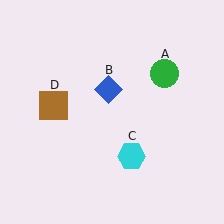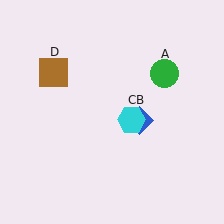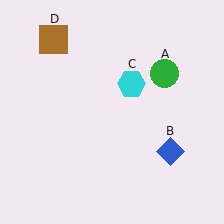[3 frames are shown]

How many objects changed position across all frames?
3 objects changed position: blue diamond (object B), cyan hexagon (object C), brown square (object D).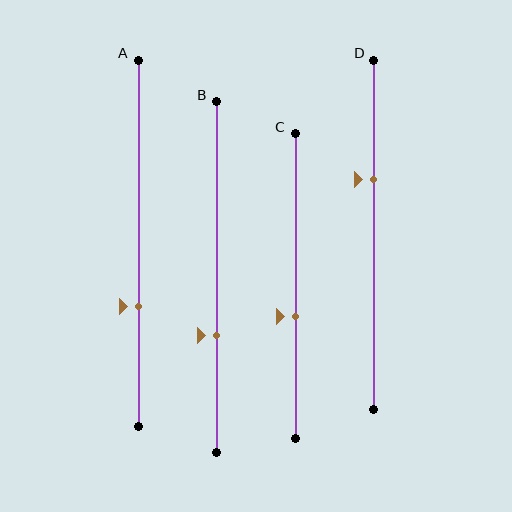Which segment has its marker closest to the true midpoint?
Segment C has its marker closest to the true midpoint.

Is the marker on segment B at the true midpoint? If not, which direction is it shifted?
No, the marker on segment B is shifted downward by about 17% of the segment length.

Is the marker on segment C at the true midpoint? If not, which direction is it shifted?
No, the marker on segment C is shifted downward by about 10% of the segment length.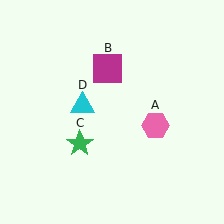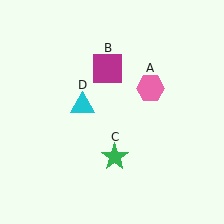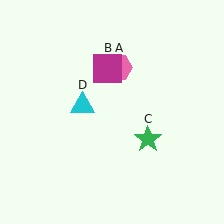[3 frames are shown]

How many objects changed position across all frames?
2 objects changed position: pink hexagon (object A), green star (object C).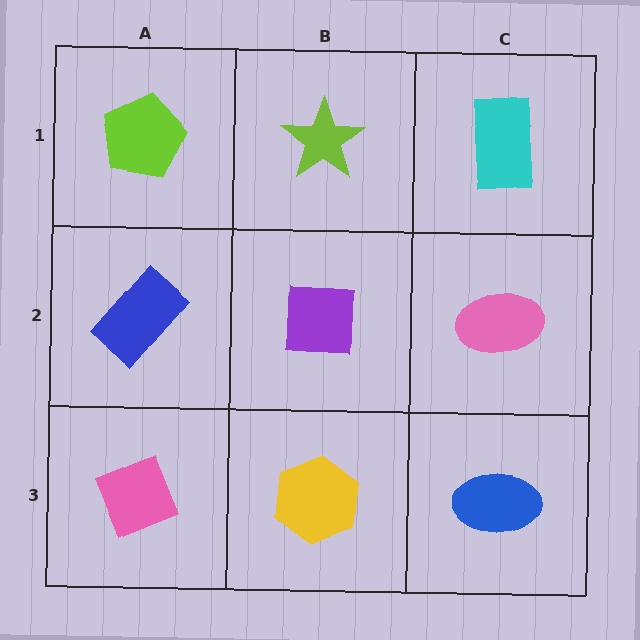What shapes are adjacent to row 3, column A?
A blue rectangle (row 2, column A), a yellow hexagon (row 3, column B).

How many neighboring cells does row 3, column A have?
2.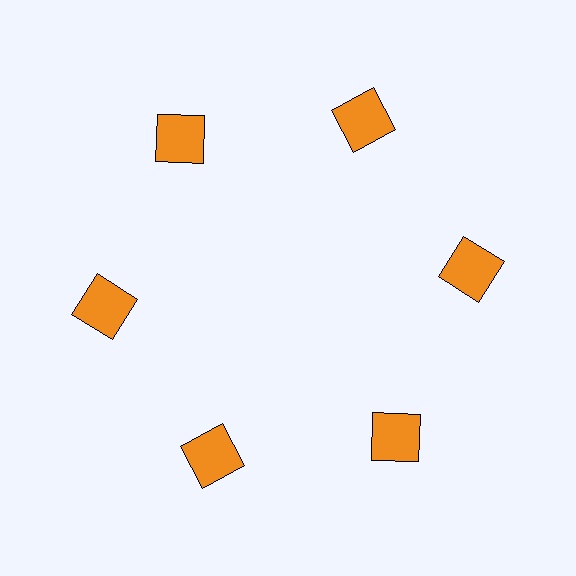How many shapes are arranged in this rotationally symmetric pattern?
There are 6 shapes, arranged in 6 groups of 1.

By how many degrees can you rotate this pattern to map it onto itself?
The pattern maps onto itself every 60 degrees of rotation.